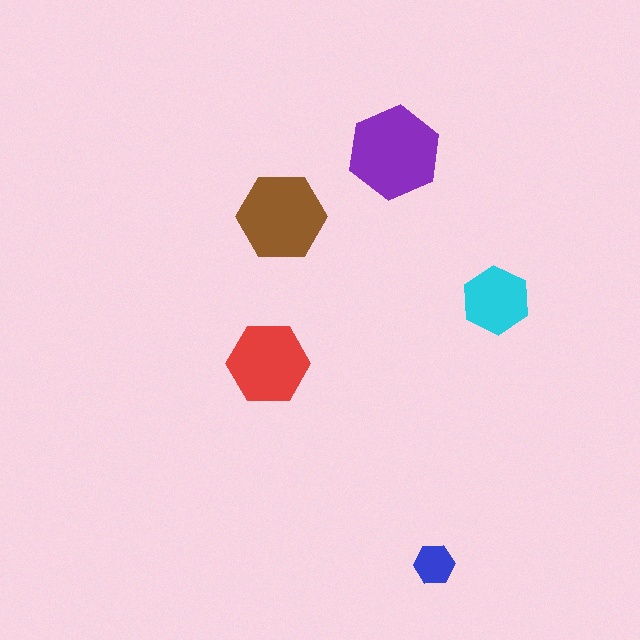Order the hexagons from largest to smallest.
the purple one, the brown one, the red one, the cyan one, the blue one.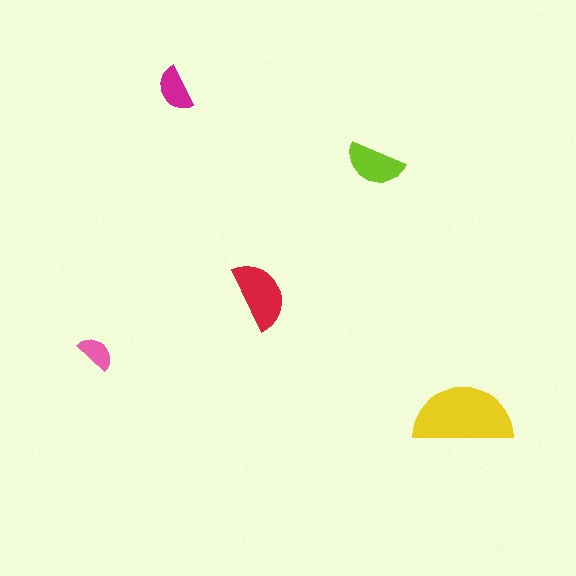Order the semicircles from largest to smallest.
the yellow one, the red one, the lime one, the magenta one, the pink one.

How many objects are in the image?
There are 5 objects in the image.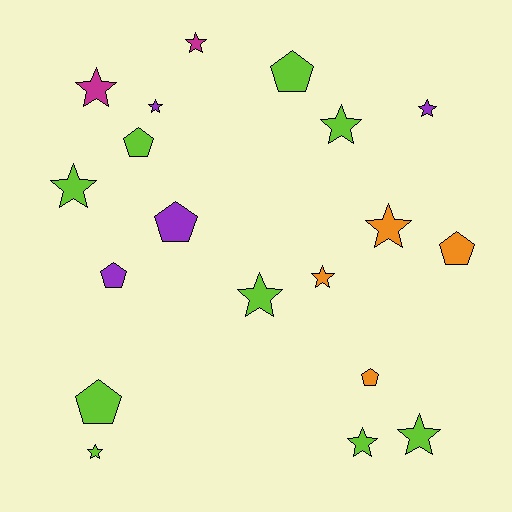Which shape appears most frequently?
Star, with 12 objects.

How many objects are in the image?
There are 19 objects.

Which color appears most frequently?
Lime, with 9 objects.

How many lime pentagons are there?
There are 3 lime pentagons.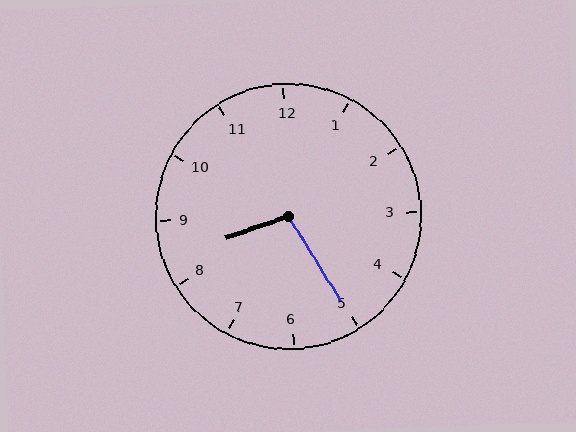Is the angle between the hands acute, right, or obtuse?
It is obtuse.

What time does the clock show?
8:25.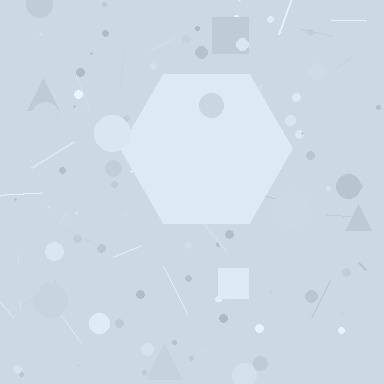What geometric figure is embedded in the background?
A hexagon is embedded in the background.